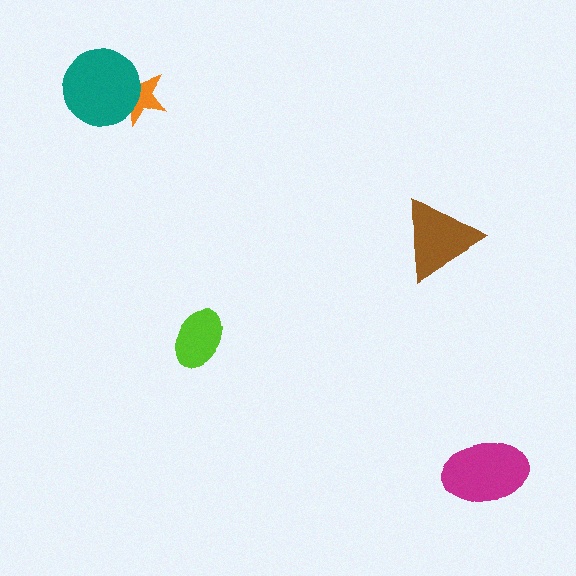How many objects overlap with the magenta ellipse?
0 objects overlap with the magenta ellipse.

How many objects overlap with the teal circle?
1 object overlaps with the teal circle.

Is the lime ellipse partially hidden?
No, no other shape covers it.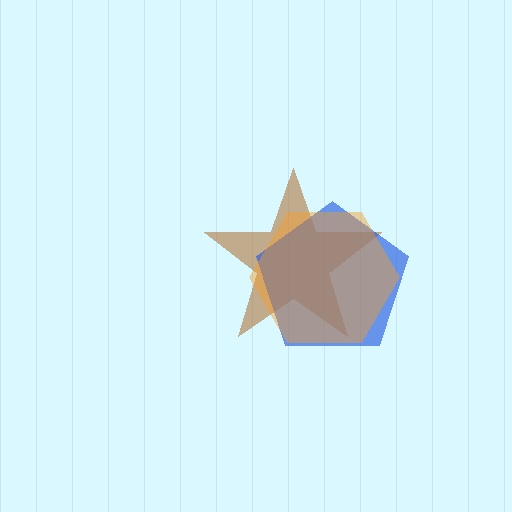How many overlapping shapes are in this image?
There are 3 overlapping shapes in the image.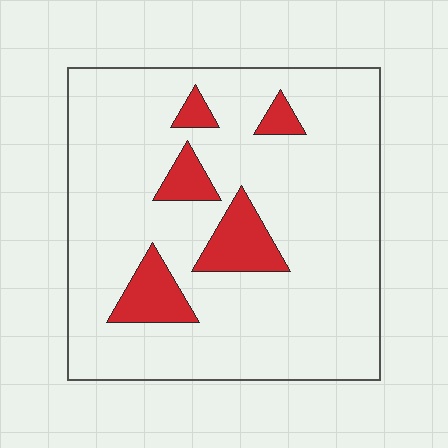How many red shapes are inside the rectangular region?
5.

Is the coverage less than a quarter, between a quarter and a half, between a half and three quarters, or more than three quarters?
Less than a quarter.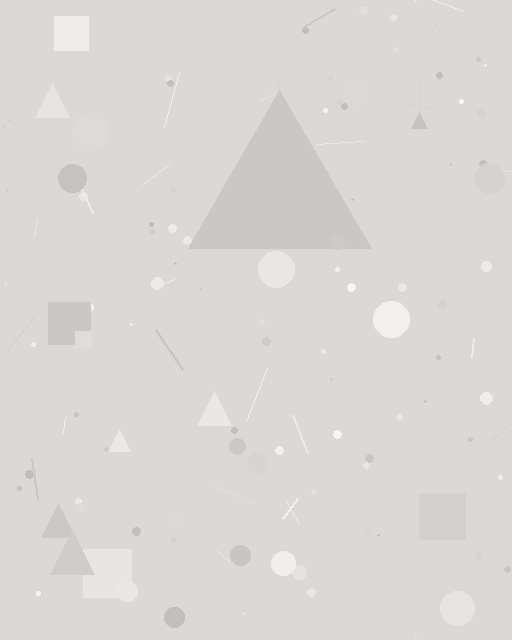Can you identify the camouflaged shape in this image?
The camouflaged shape is a triangle.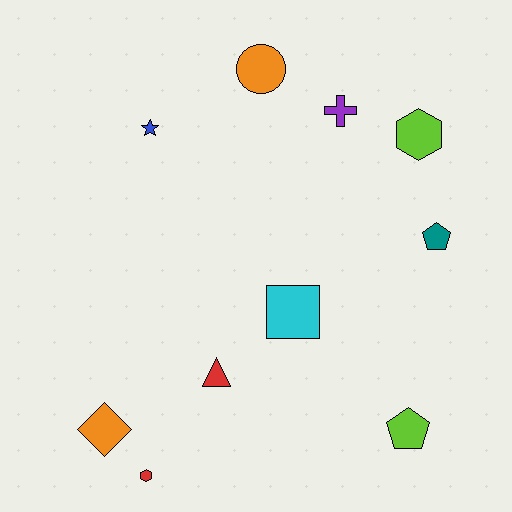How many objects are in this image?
There are 10 objects.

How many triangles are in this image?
There is 1 triangle.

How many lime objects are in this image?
There are 2 lime objects.